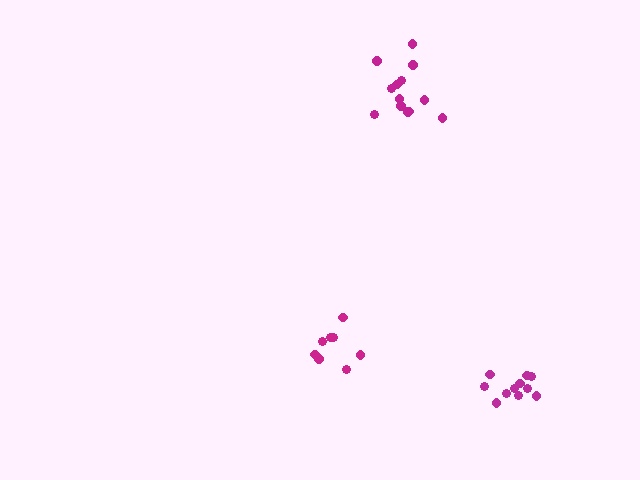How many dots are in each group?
Group 1: 13 dots, Group 2: 8 dots, Group 3: 11 dots (32 total).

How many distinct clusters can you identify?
There are 3 distinct clusters.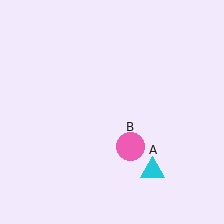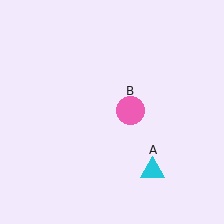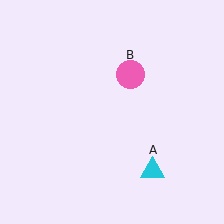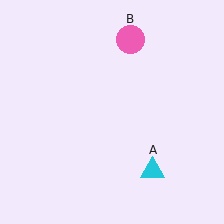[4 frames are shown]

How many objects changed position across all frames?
1 object changed position: pink circle (object B).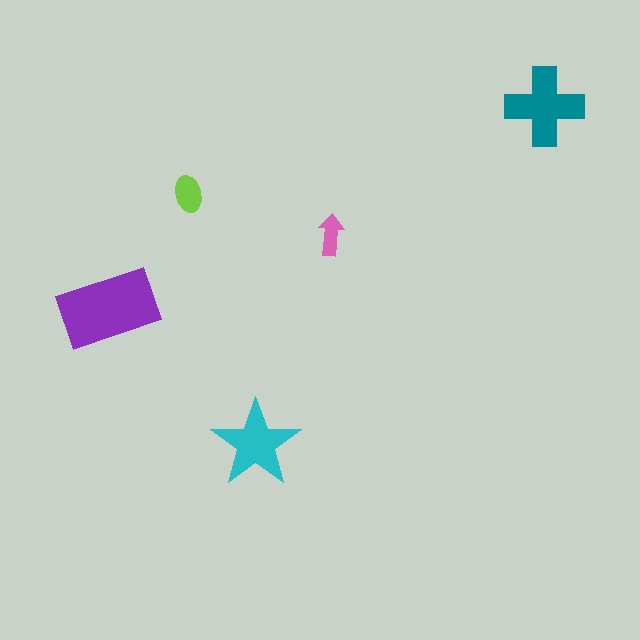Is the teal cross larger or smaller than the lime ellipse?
Larger.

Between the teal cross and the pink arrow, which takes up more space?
The teal cross.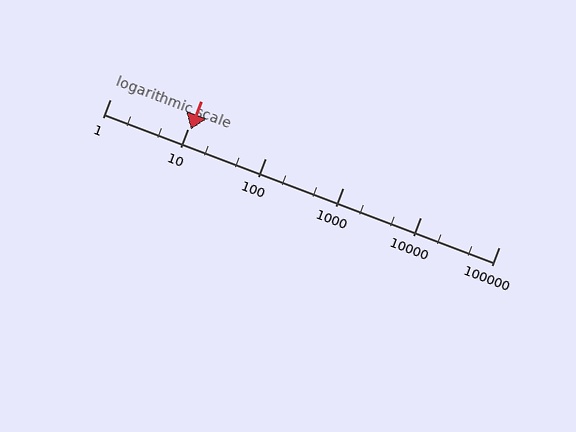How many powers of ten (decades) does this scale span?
The scale spans 5 decades, from 1 to 100000.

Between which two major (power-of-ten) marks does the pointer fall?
The pointer is between 10 and 100.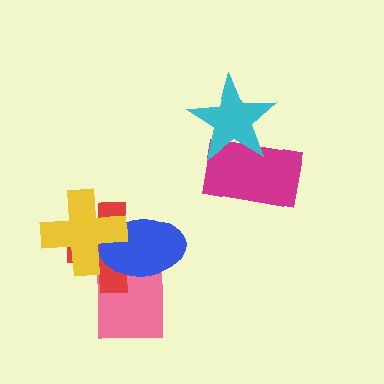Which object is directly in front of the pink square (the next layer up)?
The red cross is directly in front of the pink square.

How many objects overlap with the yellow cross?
2 objects overlap with the yellow cross.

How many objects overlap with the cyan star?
1 object overlaps with the cyan star.